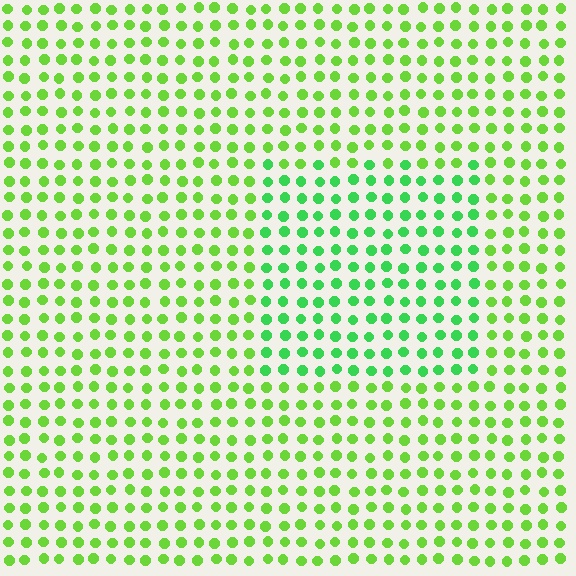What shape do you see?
I see a rectangle.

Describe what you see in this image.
The image is filled with small lime elements in a uniform arrangement. A rectangle-shaped region is visible where the elements are tinted to a slightly different hue, forming a subtle color boundary.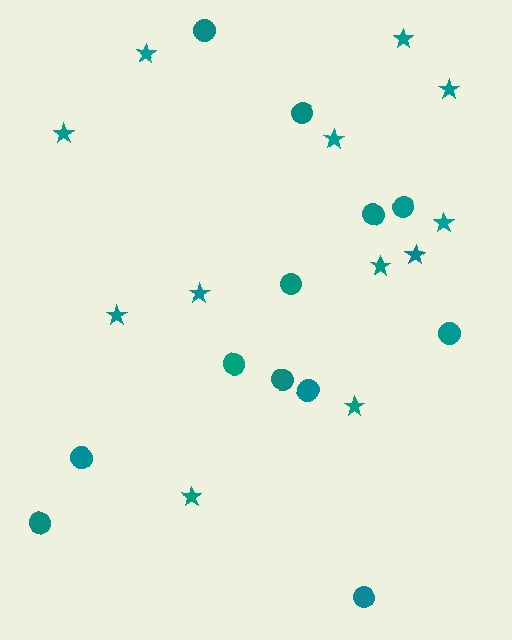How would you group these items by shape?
There are 2 groups: one group of stars (12) and one group of circles (12).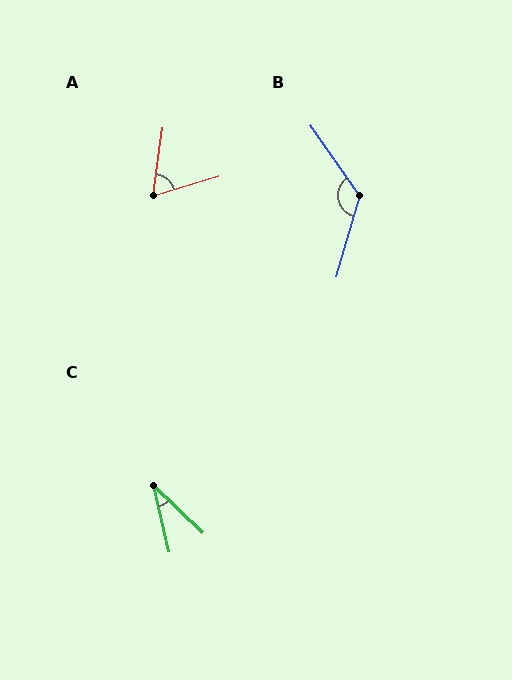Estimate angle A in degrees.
Approximately 66 degrees.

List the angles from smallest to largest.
C (33°), A (66°), B (129°).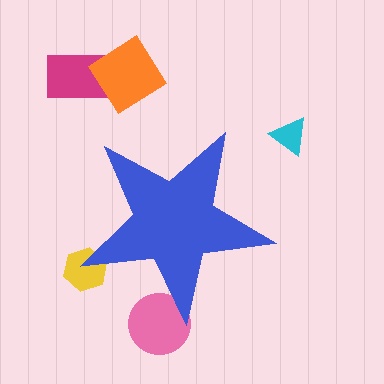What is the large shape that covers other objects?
A blue star.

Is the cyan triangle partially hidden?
No, the cyan triangle is fully visible.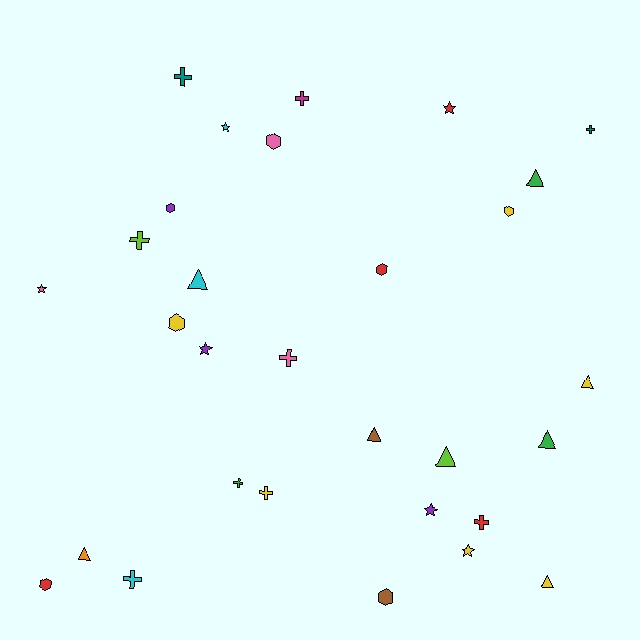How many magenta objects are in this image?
There is 1 magenta object.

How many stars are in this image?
There are 6 stars.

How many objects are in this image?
There are 30 objects.